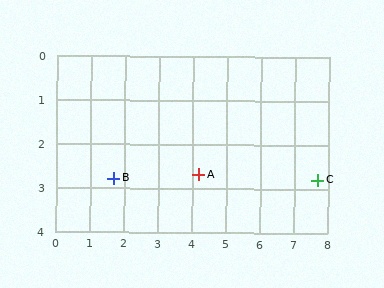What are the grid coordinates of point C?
Point C is at approximately (7.7, 2.8).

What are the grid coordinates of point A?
Point A is at approximately (4.2, 2.7).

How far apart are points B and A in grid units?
Points B and A are about 2.5 grid units apart.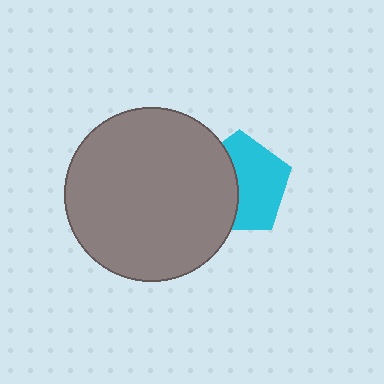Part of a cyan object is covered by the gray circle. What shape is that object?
It is a pentagon.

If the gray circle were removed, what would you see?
You would see the complete cyan pentagon.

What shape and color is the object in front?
The object in front is a gray circle.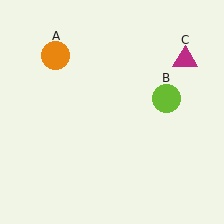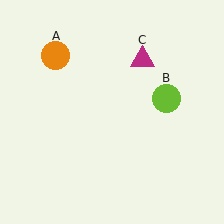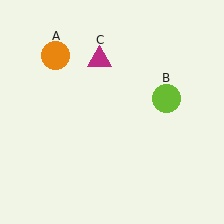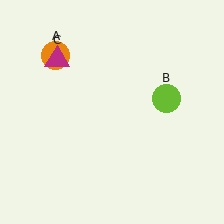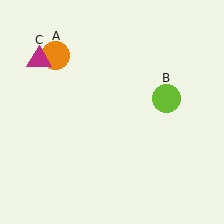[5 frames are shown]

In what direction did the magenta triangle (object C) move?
The magenta triangle (object C) moved left.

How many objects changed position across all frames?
1 object changed position: magenta triangle (object C).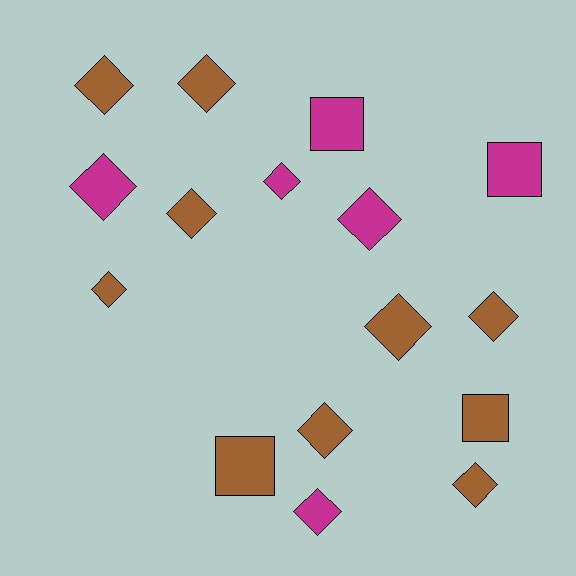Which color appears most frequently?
Brown, with 10 objects.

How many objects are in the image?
There are 16 objects.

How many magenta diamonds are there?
There are 4 magenta diamonds.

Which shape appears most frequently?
Diamond, with 12 objects.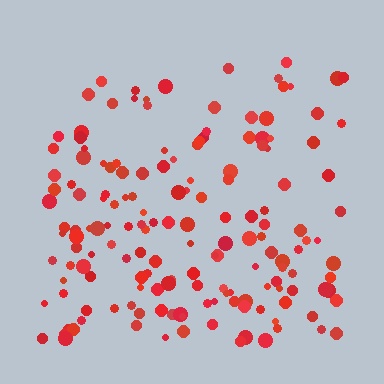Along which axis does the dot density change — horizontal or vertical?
Vertical.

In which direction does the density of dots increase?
From top to bottom, with the bottom side densest.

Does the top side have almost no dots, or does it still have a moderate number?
Still a moderate number, just noticeably fewer than the bottom.